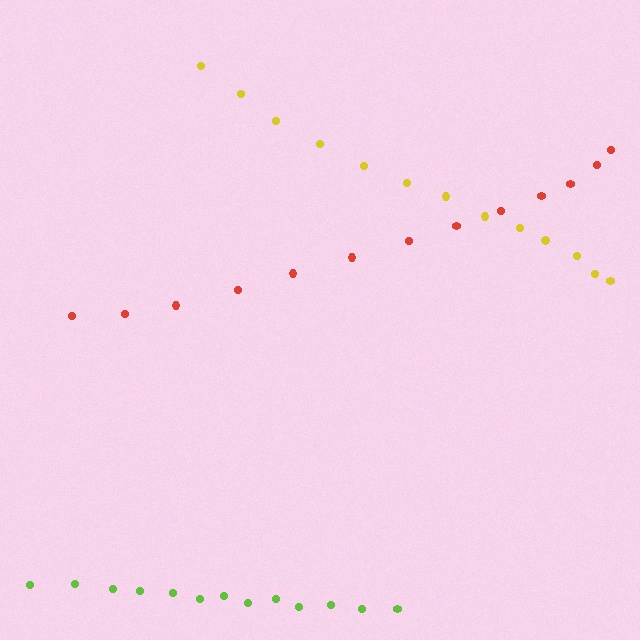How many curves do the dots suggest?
There are 3 distinct paths.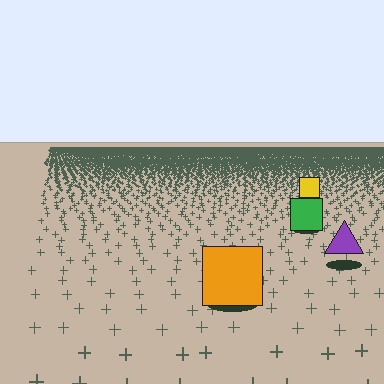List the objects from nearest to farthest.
From nearest to farthest: the orange square, the purple triangle, the green square, the yellow square.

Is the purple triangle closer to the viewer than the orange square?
No. The orange square is closer — you can tell from the texture gradient: the ground texture is coarser near it.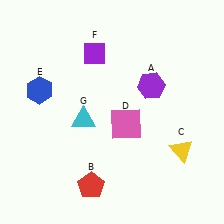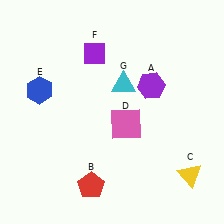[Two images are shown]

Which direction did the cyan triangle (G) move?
The cyan triangle (G) moved right.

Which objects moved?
The objects that moved are: the yellow triangle (C), the cyan triangle (G).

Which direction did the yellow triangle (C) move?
The yellow triangle (C) moved down.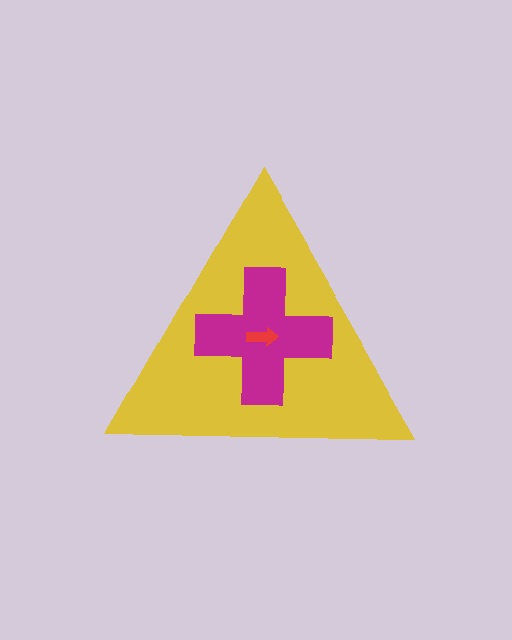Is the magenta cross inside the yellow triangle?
Yes.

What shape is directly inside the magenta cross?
The red arrow.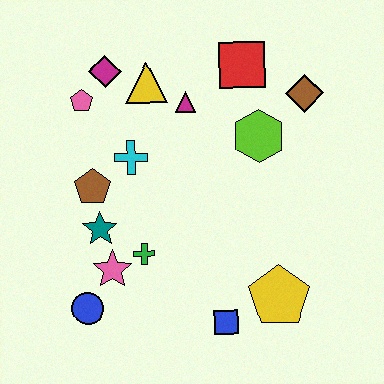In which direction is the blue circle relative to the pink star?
The blue circle is below the pink star.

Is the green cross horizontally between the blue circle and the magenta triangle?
Yes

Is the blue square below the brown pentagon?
Yes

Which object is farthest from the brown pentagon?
The brown diamond is farthest from the brown pentagon.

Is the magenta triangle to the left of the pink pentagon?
No